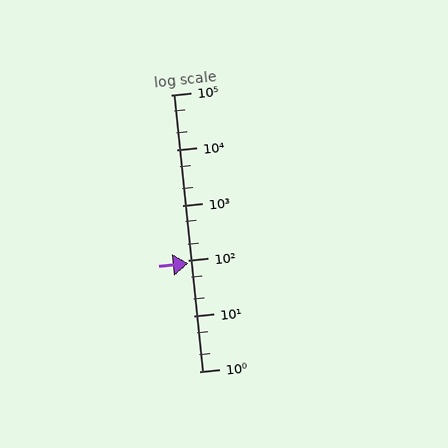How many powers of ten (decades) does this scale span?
The scale spans 5 decades, from 1 to 100000.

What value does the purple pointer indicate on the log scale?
The pointer indicates approximately 89.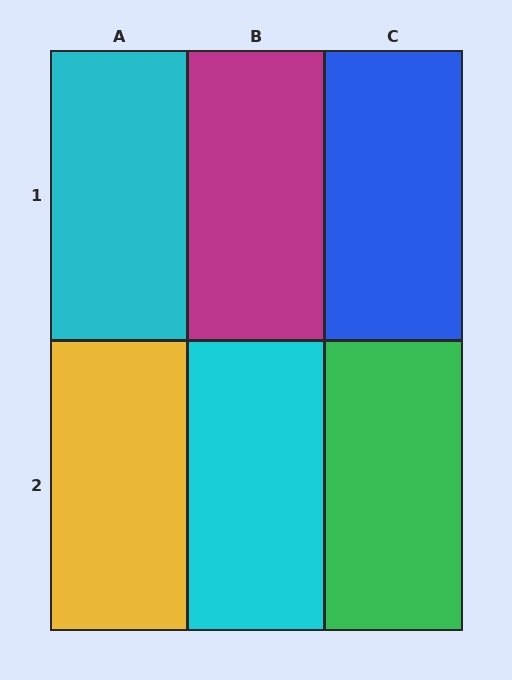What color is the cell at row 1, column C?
Blue.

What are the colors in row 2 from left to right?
Yellow, cyan, green.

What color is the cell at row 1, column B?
Magenta.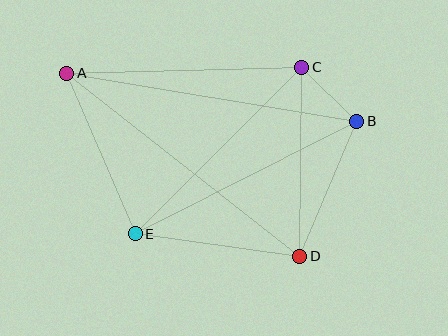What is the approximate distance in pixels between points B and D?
The distance between B and D is approximately 147 pixels.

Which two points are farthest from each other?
Points A and D are farthest from each other.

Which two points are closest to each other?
Points B and C are closest to each other.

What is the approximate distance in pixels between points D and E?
The distance between D and E is approximately 166 pixels.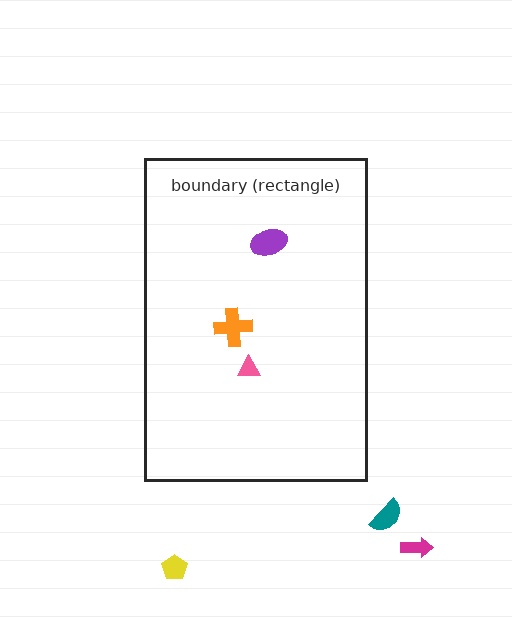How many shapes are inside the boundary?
3 inside, 3 outside.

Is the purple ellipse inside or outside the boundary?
Inside.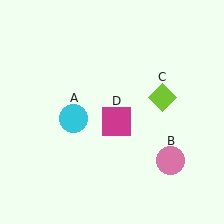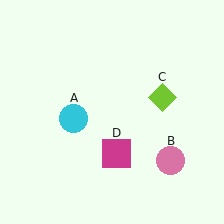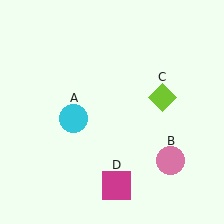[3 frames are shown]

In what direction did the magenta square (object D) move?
The magenta square (object D) moved down.